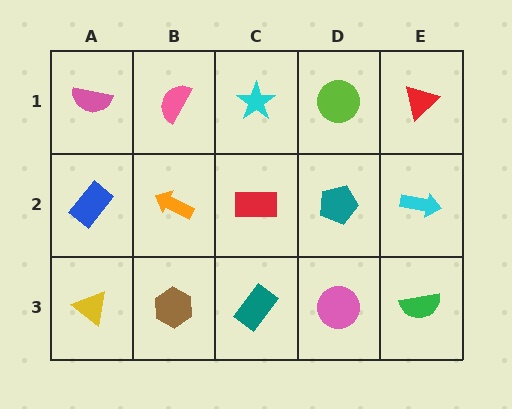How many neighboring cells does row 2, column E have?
3.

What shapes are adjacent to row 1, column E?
A cyan arrow (row 2, column E), a lime circle (row 1, column D).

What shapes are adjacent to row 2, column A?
A pink semicircle (row 1, column A), a yellow triangle (row 3, column A), an orange arrow (row 2, column B).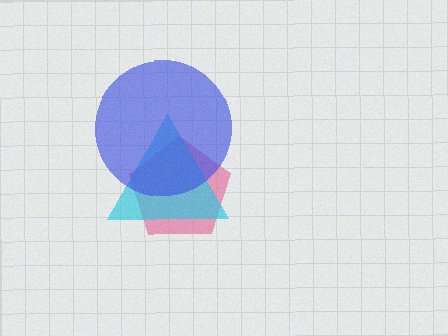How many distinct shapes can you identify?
There are 3 distinct shapes: a pink pentagon, a cyan triangle, a blue circle.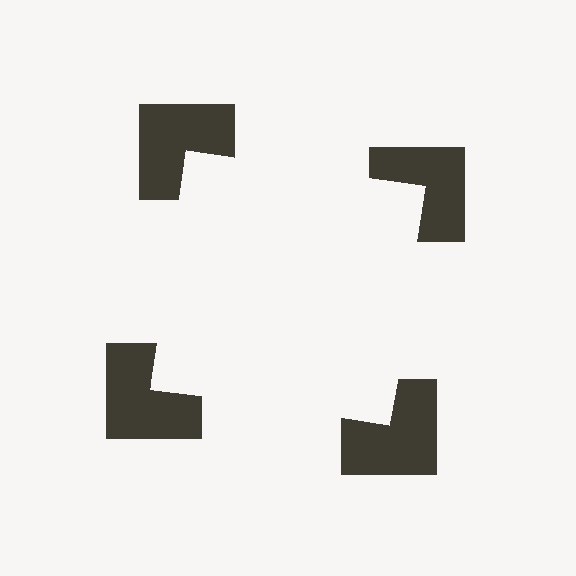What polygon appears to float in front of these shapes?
An illusory square — its edges are inferred from the aligned wedge cuts in the notched squares, not physically drawn.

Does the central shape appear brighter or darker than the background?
It typically appears slightly brighter than the background, even though no actual brightness change is drawn.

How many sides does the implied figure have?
4 sides.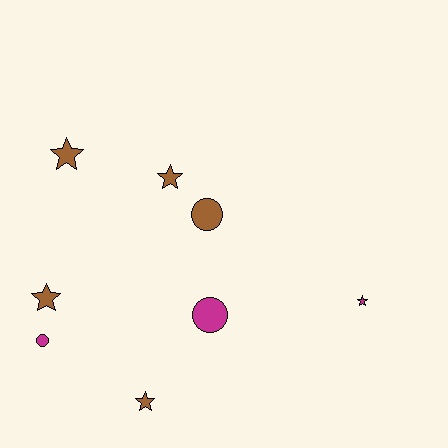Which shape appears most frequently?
Star, with 5 objects.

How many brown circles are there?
There is 1 brown circle.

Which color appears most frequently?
Brown, with 5 objects.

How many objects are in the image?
There are 8 objects.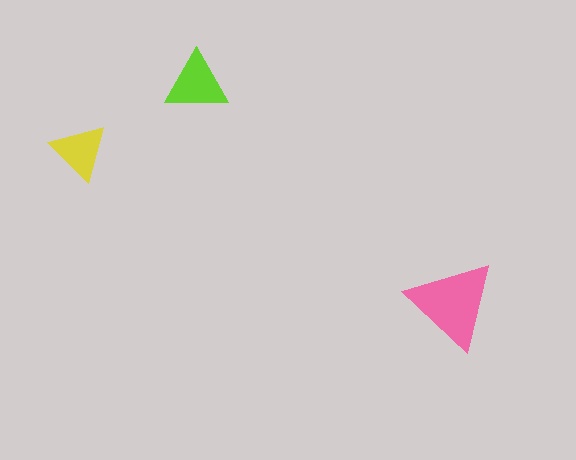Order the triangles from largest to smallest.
the pink one, the lime one, the yellow one.